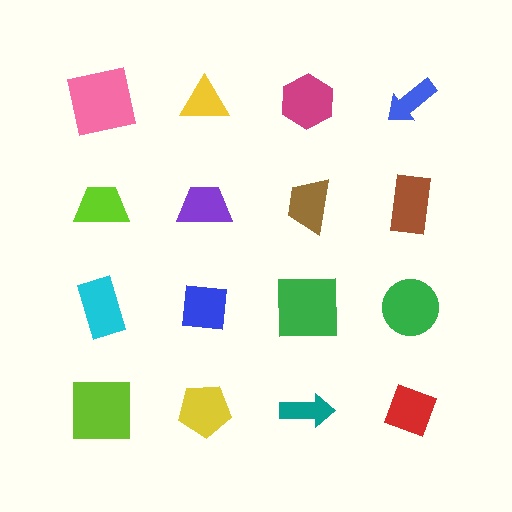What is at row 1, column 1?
A pink square.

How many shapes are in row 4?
4 shapes.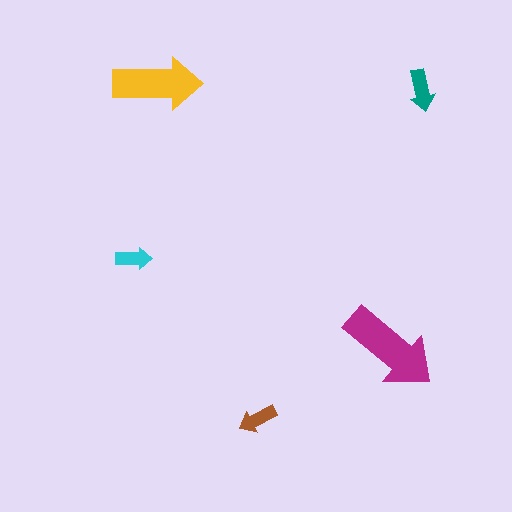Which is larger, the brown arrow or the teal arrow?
The teal one.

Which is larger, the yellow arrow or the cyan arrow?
The yellow one.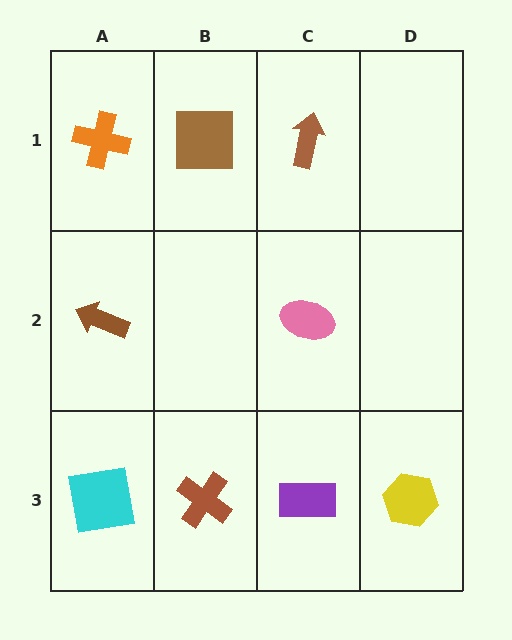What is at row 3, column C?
A purple rectangle.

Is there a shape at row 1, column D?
No, that cell is empty.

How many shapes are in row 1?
3 shapes.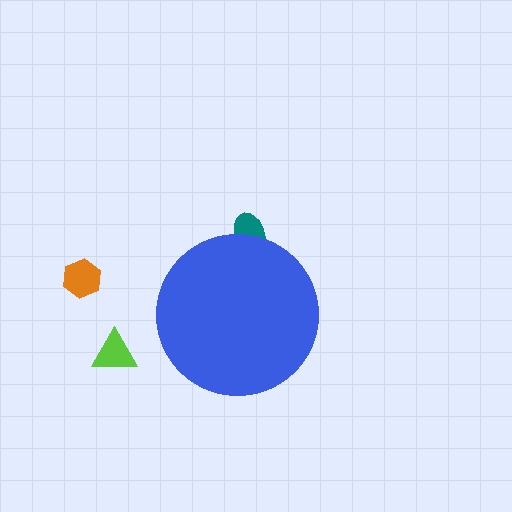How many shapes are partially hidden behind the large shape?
1 shape is partially hidden.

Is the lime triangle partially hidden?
No, the lime triangle is fully visible.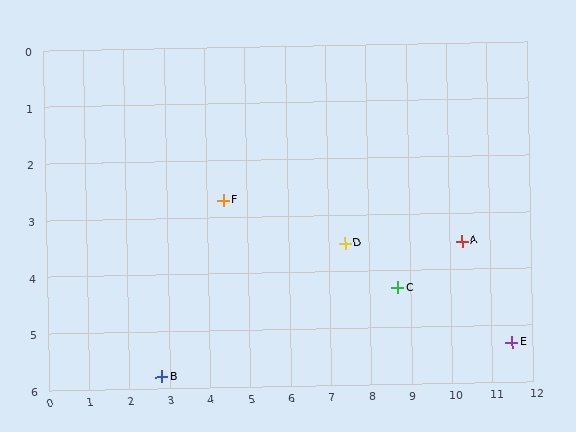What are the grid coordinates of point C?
Point C is at approximately (8.7, 4.3).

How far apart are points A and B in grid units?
Points A and B are about 7.8 grid units apart.